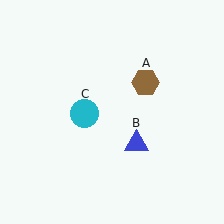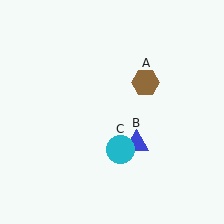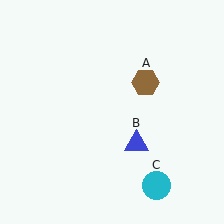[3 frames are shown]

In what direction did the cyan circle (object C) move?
The cyan circle (object C) moved down and to the right.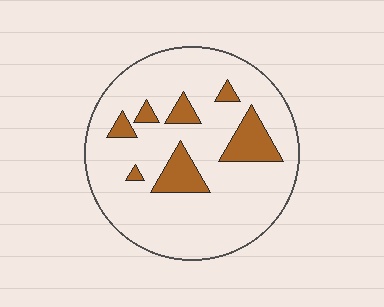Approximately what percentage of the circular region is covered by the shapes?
Approximately 15%.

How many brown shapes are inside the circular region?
7.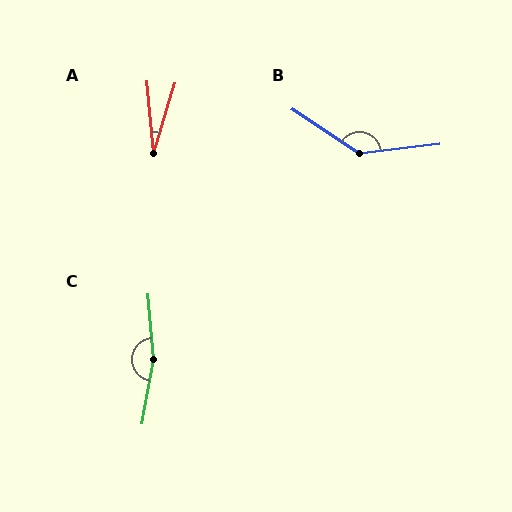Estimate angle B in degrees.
Approximately 140 degrees.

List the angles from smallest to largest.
A (22°), B (140°), C (165°).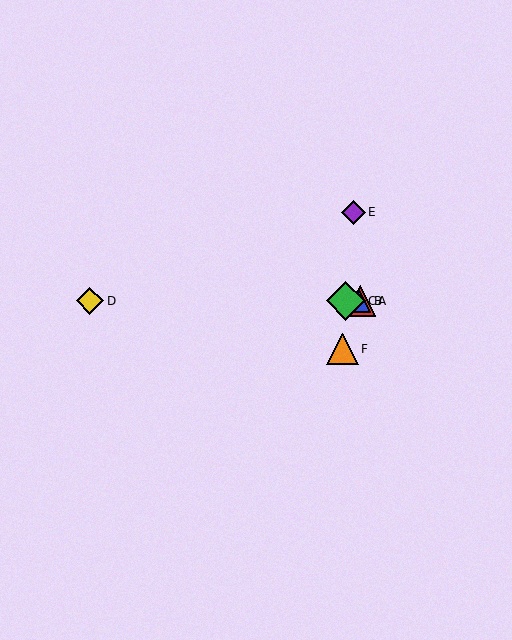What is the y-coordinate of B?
Object B is at y≈301.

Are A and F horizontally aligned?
No, A is at y≈301 and F is at y≈349.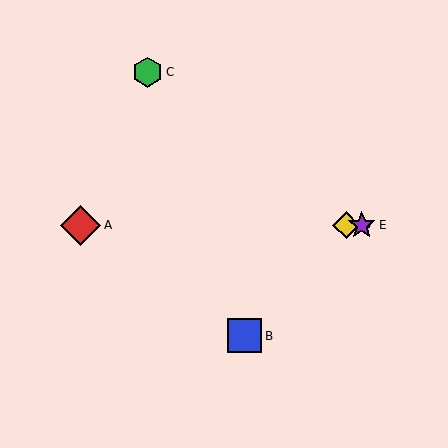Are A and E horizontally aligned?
Yes, both are at y≈225.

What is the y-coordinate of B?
Object B is at y≈336.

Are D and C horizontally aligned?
No, D is at y≈225 and C is at y≈72.